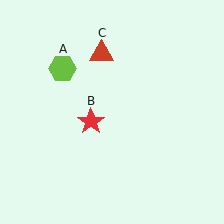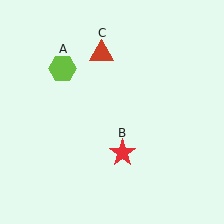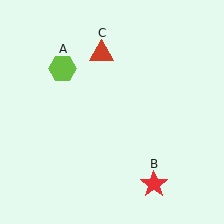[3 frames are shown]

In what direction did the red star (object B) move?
The red star (object B) moved down and to the right.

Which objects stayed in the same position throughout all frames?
Lime hexagon (object A) and red triangle (object C) remained stationary.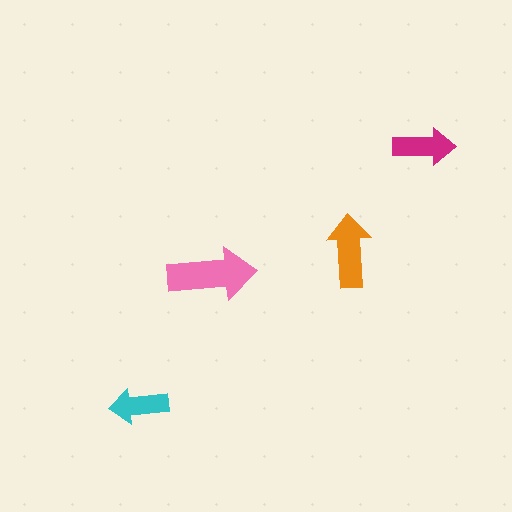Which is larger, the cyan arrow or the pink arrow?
The pink one.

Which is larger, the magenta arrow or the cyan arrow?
The magenta one.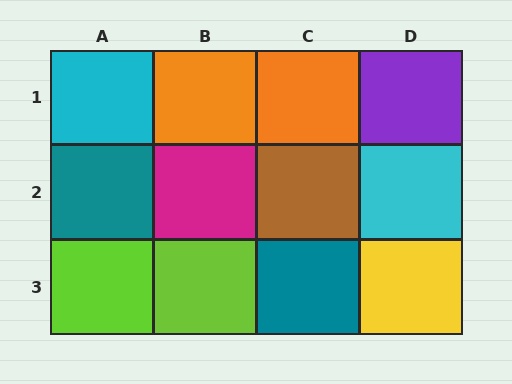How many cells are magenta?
1 cell is magenta.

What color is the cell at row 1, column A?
Cyan.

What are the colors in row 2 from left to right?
Teal, magenta, brown, cyan.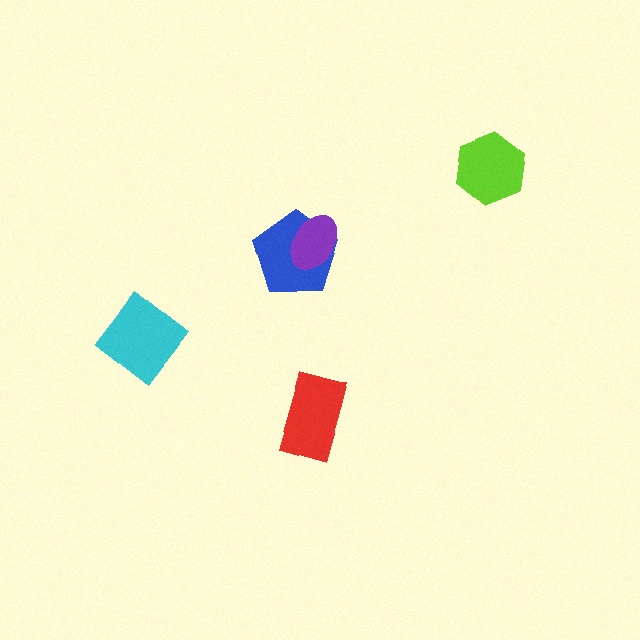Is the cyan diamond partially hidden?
No, no other shape covers it.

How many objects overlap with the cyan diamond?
0 objects overlap with the cyan diamond.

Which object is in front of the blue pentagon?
The purple ellipse is in front of the blue pentagon.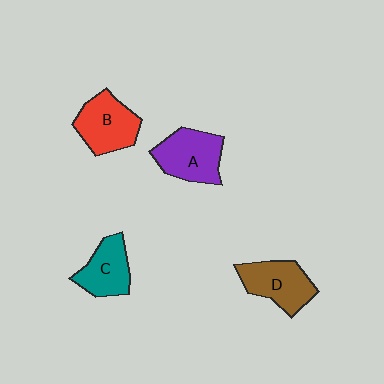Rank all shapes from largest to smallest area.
From largest to smallest: A (purple), B (red), D (brown), C (teal).